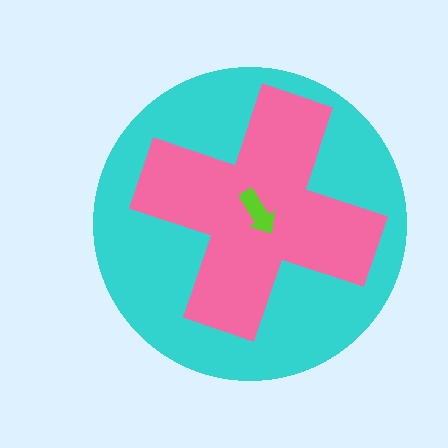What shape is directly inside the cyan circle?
The pink cross.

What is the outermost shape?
The cyan circle.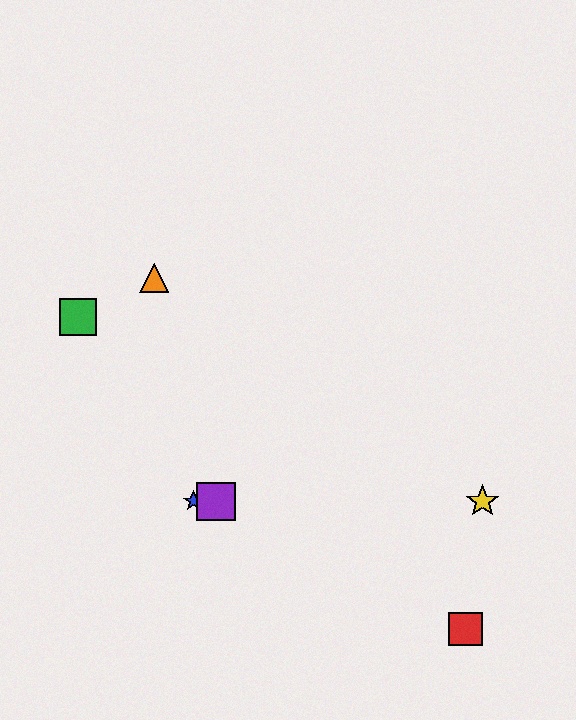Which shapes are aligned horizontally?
The blue star, the yellow star, the purple square are aligned horizontally.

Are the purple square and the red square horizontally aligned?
No, the purple square is at y≈501 and the red square is at y≈629.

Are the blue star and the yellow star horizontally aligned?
Yes, both are at y≈501.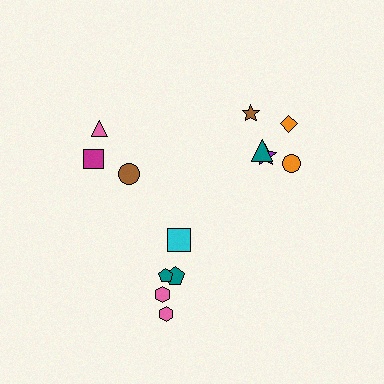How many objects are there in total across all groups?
There are 13 objects.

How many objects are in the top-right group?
There are 5 objects.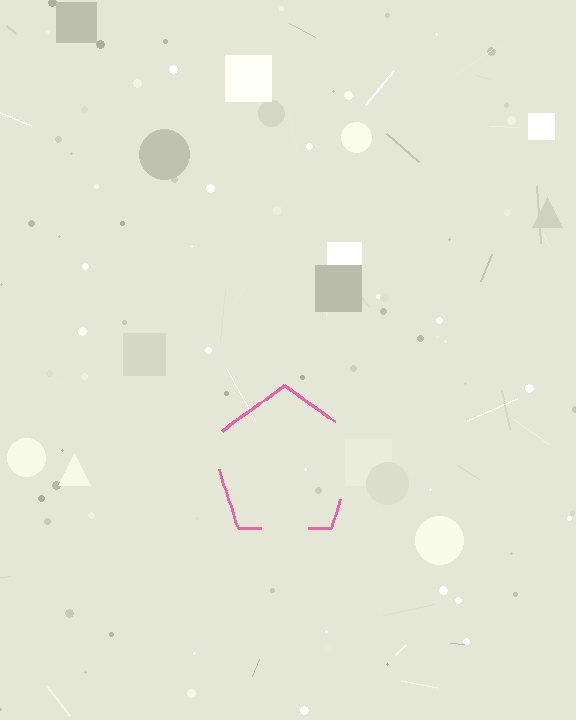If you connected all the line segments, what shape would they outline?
They would outline a pentagon.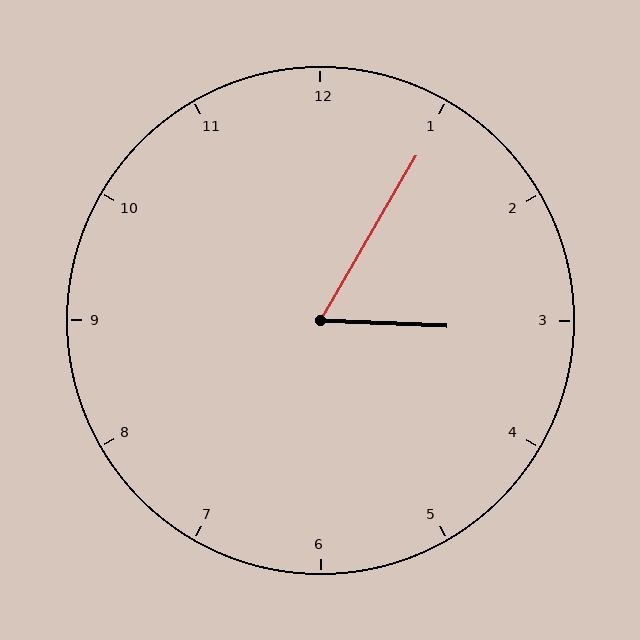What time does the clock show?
3:05.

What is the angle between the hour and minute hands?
Approximately 62 degrees.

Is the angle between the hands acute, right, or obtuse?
It is acute.